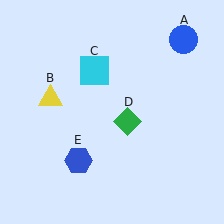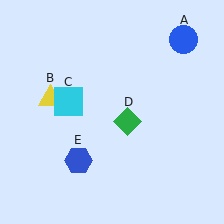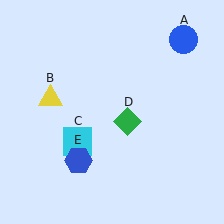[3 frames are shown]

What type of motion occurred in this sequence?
The cyan square (object C) rotated counterclockwise around the center of the scene.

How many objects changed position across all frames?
1 object changed position: cyan square (object C).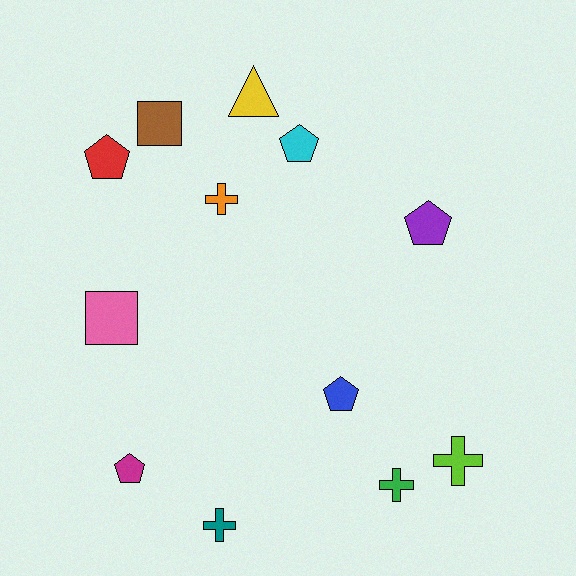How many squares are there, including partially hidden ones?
There are 2 squares.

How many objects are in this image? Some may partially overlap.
There are 12 objects.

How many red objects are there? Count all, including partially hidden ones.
There is 1 red object.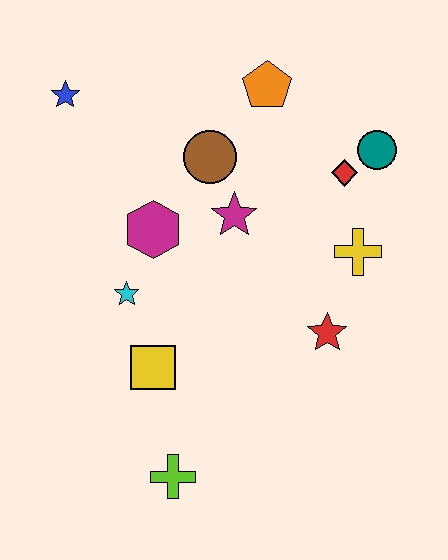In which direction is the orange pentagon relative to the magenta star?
The orange pentagon is above the magenta star.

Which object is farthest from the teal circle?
The lime cross is farthest from the teal circle.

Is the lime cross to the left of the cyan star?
No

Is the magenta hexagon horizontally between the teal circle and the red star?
No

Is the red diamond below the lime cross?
No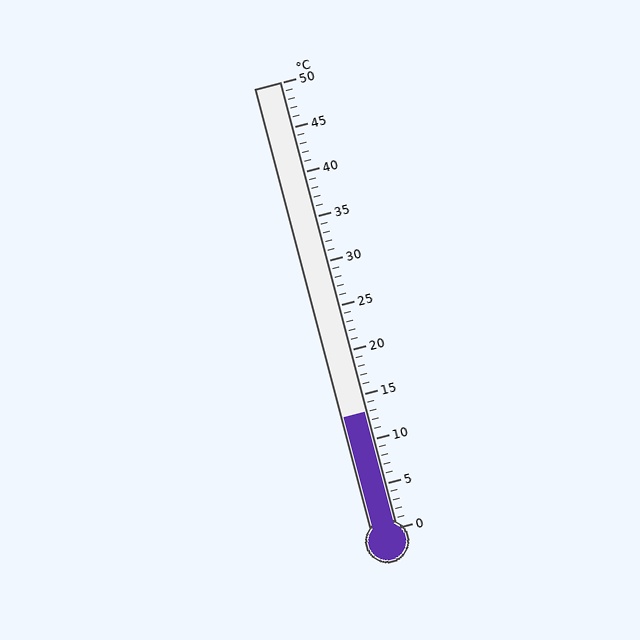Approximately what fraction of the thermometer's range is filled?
The thermometer is filled to approximately 25% of its range.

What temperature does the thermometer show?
The thermometer shows approximately 13°C.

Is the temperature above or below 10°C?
The temperature is above 10°C.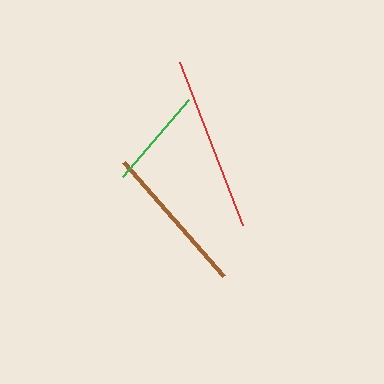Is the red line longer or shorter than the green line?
The red line is longer than the green line.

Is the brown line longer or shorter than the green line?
The brown line is longer than the green line.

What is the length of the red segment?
The red segment is approximately 175 pixels long.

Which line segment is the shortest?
The green line is the shortest at approximately 102 pixels.